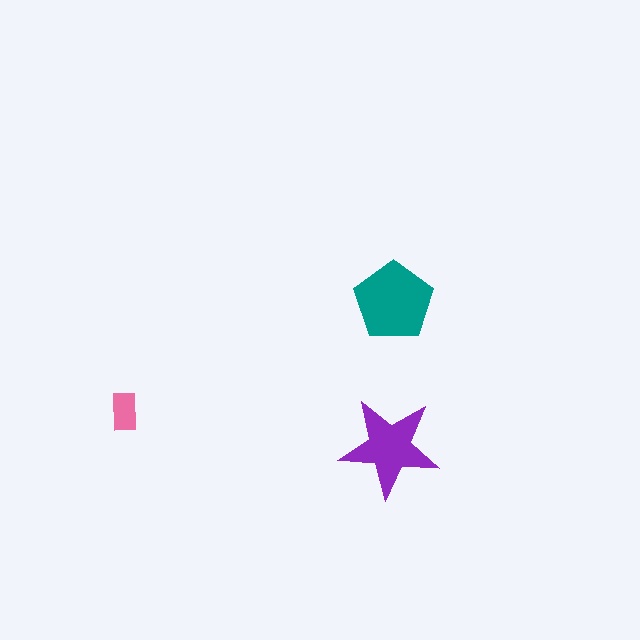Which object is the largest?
The teal pentagon.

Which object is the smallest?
The pink rectangle.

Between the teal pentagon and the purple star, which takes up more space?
The teal pentagon.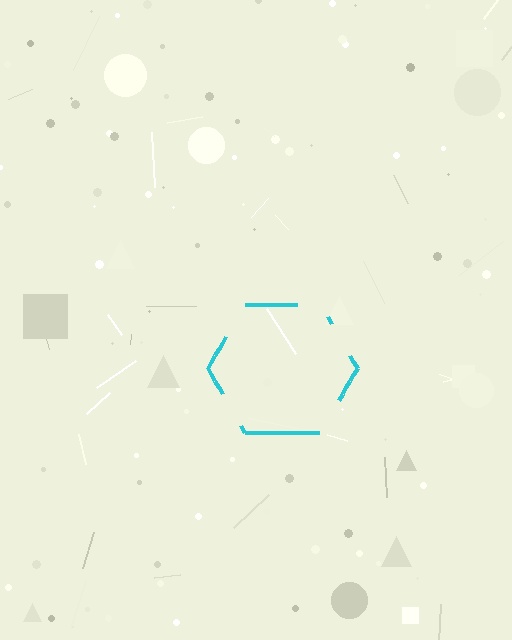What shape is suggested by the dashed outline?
The dashed outline suggests a hexagon.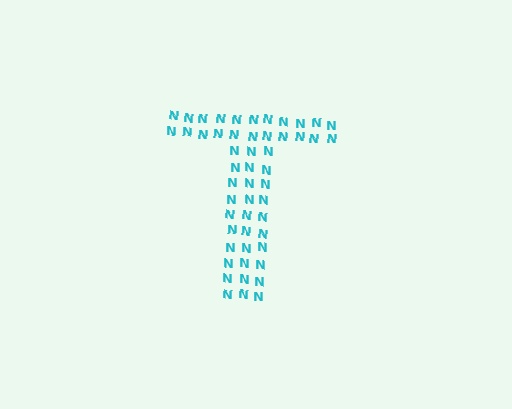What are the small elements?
The small elements are letter N's.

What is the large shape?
The large shape is the letter T.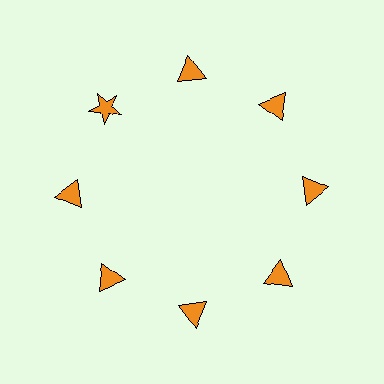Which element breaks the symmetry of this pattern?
The orange star at roughly the 10 o'clock position breaks the symmetry. All other shapes are orange triangles.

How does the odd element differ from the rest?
It has a different shape: star instead of triangle.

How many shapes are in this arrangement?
There are 8 shapes arranged in a ring pattern.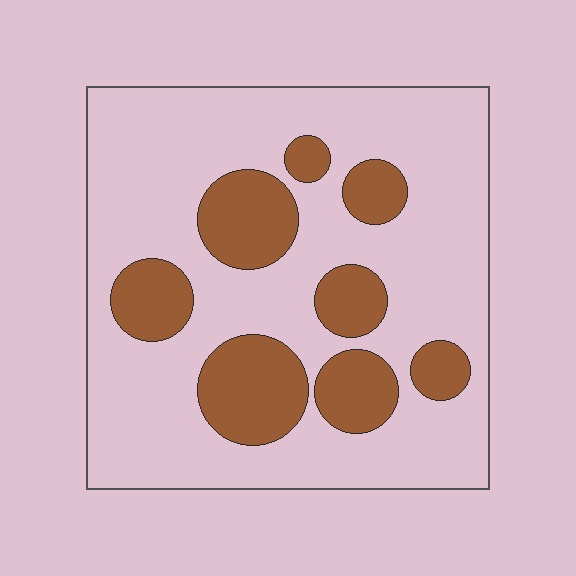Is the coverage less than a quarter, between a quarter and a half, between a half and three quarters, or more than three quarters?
Between a quarter and a half.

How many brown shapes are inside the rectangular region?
8.